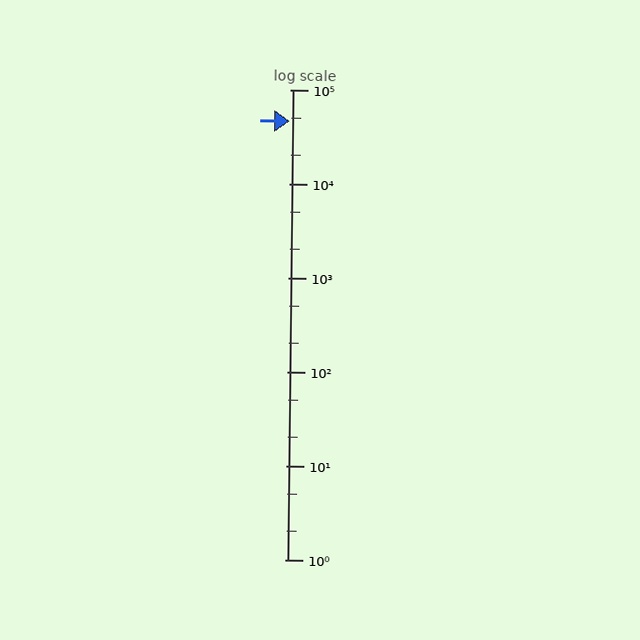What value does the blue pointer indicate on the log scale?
The pointer indicates approximately 46000.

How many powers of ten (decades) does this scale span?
The scale spans 5 decades, from 1 to 100000.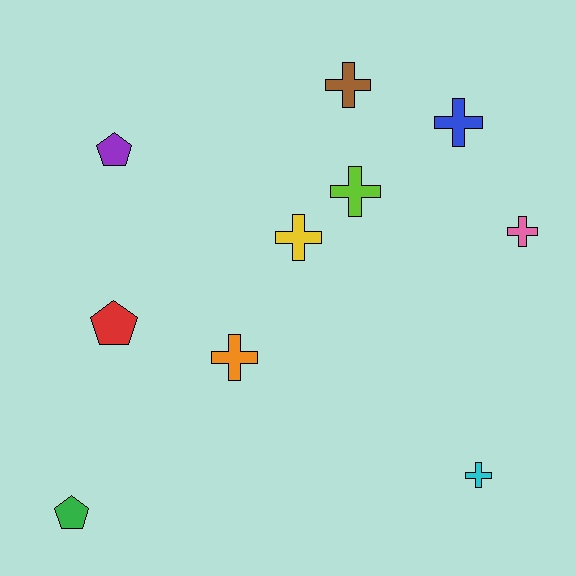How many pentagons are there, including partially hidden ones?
There are 3 pentagons.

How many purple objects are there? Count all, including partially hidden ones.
There is 1 purple object.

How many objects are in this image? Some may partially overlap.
There are 10 objects.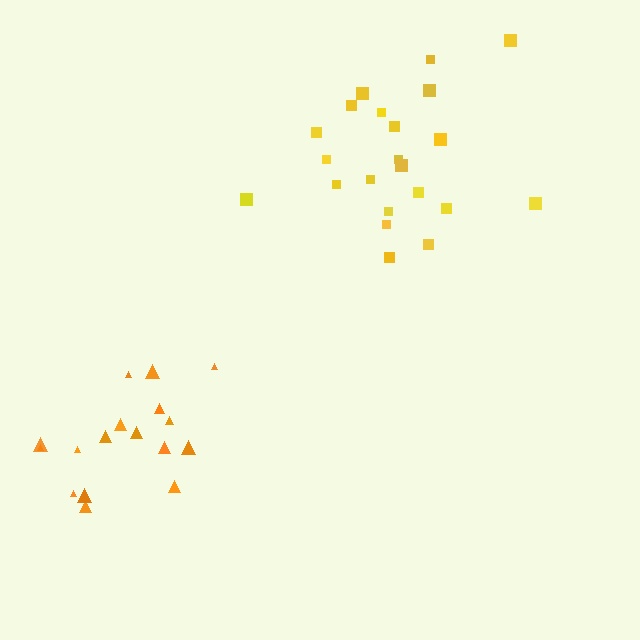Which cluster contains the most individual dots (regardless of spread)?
Yellow (22).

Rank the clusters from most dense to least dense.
yellow, orange.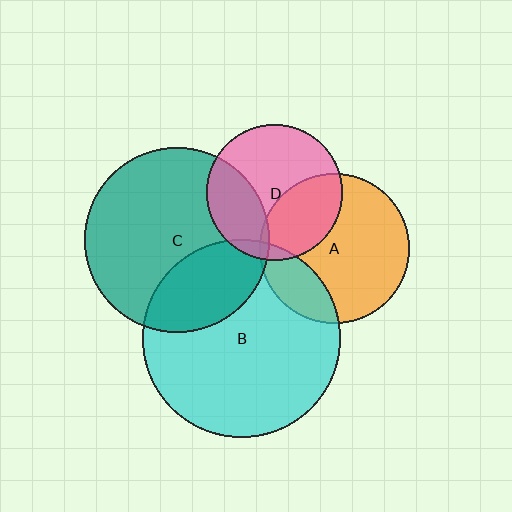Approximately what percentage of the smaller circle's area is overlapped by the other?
Approximately 5%.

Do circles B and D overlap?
Yes.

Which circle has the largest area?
Circle B (cyan).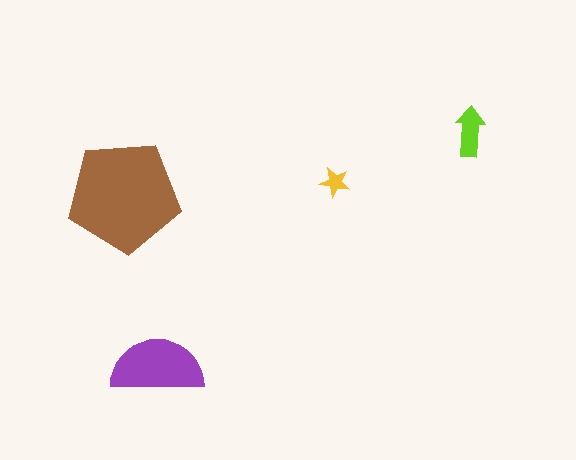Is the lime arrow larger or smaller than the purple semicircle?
Smaller.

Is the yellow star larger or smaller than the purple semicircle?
Smaller.